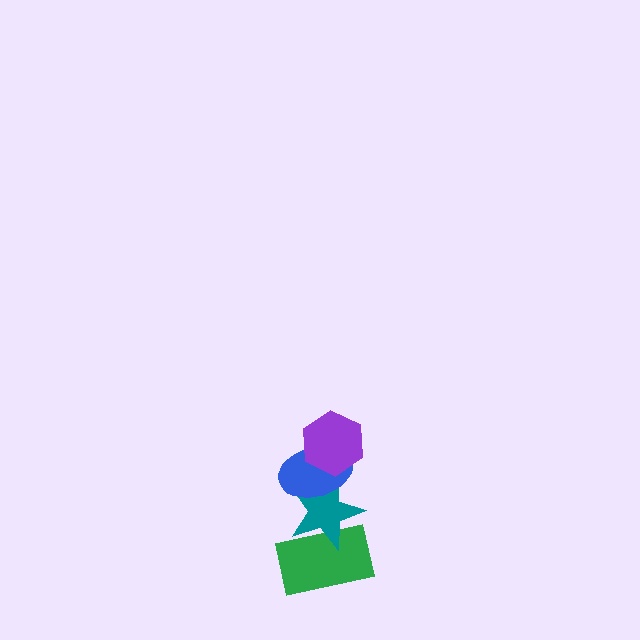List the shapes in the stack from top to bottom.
From top to bottom: the purple hexagon, the blue ellipse, the teal star, the green rectangle.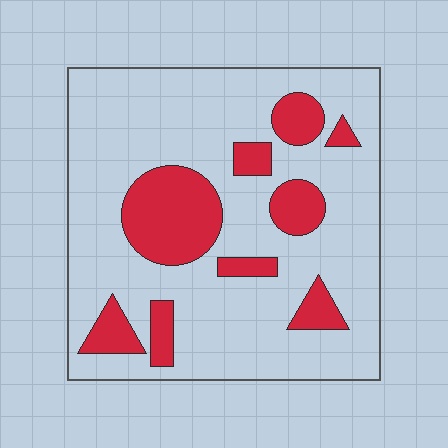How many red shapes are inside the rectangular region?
9.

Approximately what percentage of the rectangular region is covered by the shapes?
Approximately 20%.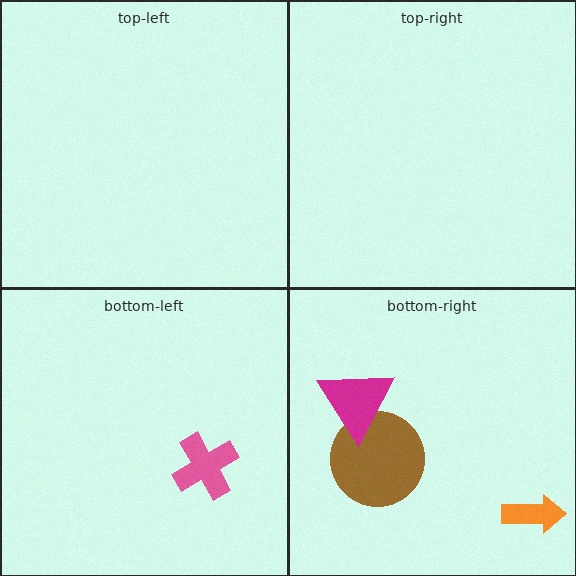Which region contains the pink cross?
The bottom-left region.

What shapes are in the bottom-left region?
The pink cross.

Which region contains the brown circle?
The bottom-right region.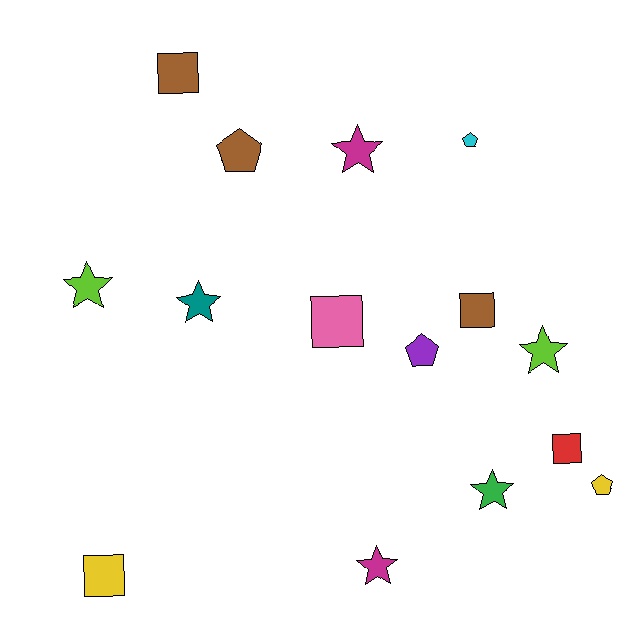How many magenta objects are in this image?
There are 2 magenta objects.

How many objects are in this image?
There are 15 objects.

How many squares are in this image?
There are 5 squares.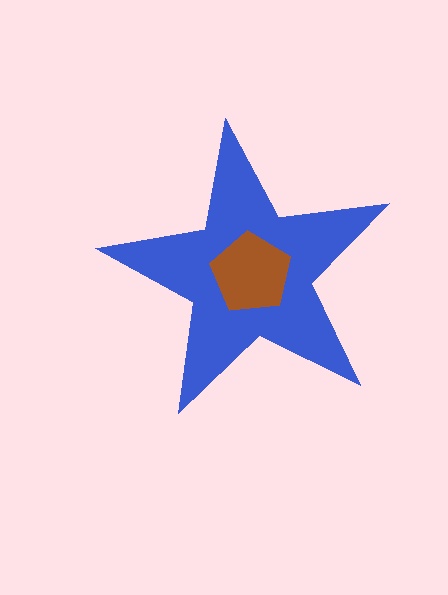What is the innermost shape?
The brown pentagon.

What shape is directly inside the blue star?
The brown pentagon.